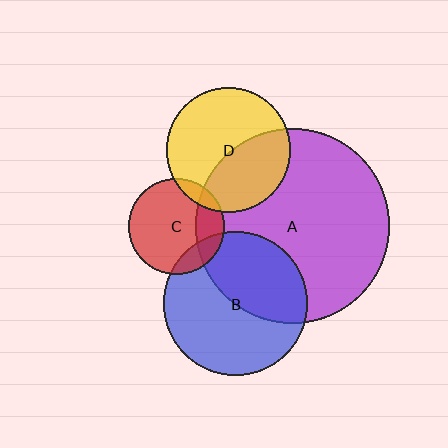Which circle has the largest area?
Circle A (purple).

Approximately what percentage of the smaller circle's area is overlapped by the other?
Approximately 45%.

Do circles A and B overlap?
Yes.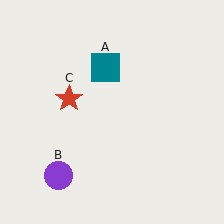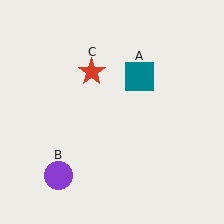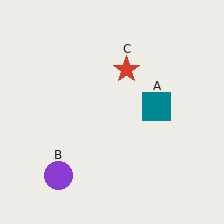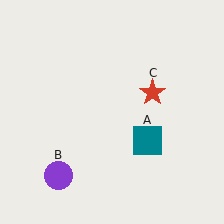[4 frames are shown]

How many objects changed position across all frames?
2 objects changed position: teal square (object A), red star (object C).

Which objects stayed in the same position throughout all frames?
Purple circle (object B) remained stationary.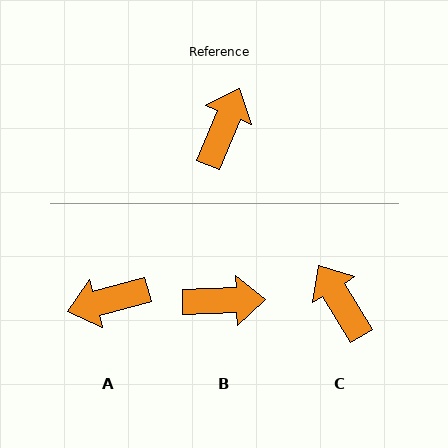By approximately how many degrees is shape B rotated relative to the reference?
Approximately 66 degrees clockwise.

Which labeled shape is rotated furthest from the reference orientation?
A, about 128 degrees away.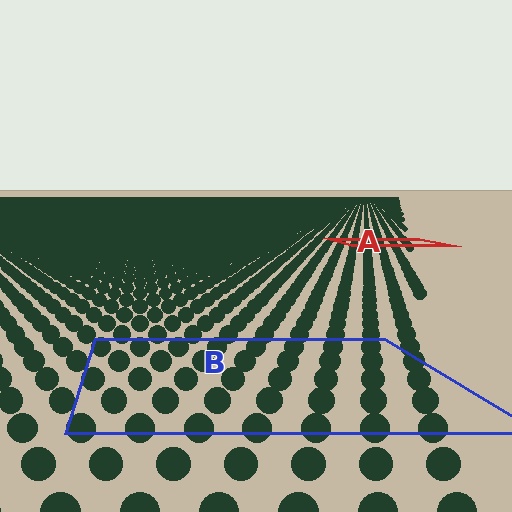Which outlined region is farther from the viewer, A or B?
Region A is farther from the viewer — the texture elements inside it appear smaller and more densely packed.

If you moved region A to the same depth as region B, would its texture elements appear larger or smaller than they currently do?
They would appear larger. At a closer depth, the same texture elements are projected at a bigger on-screen size.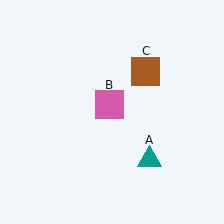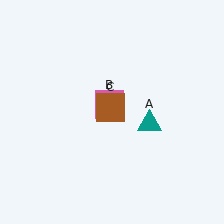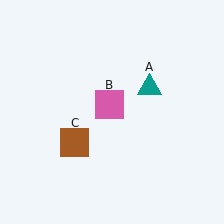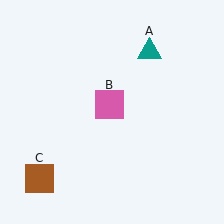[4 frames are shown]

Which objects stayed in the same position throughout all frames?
Pink square (object B) remained stationary.